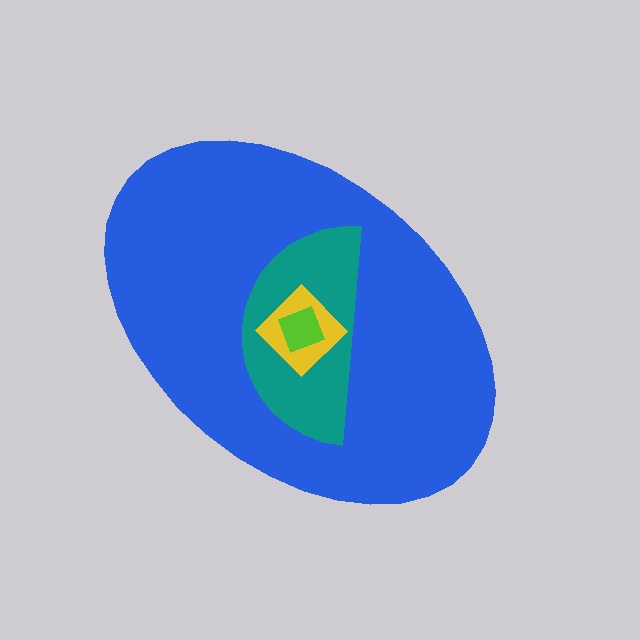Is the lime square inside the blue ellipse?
Yes.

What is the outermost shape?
The blue ellipse.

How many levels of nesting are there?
4.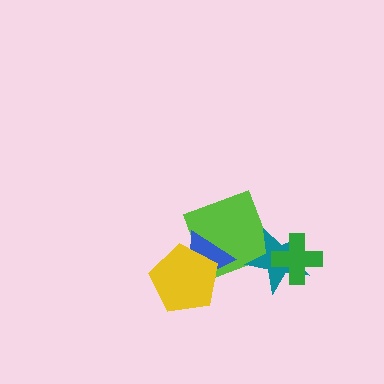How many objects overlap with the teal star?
2 objects overlap with the teal star.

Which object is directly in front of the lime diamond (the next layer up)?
The blue triangle is directly in front of the lime diamond.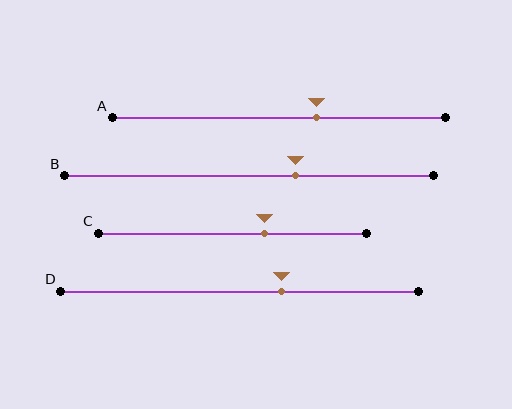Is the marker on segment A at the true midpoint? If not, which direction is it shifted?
No, the marker on segment A is shifted to the right by about 11% of the segment length.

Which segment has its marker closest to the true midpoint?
Segment A has its marker closest to the true midpoint.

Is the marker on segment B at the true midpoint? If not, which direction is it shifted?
No, the marker on segment B is shifted to the right by about 13% of the segment length.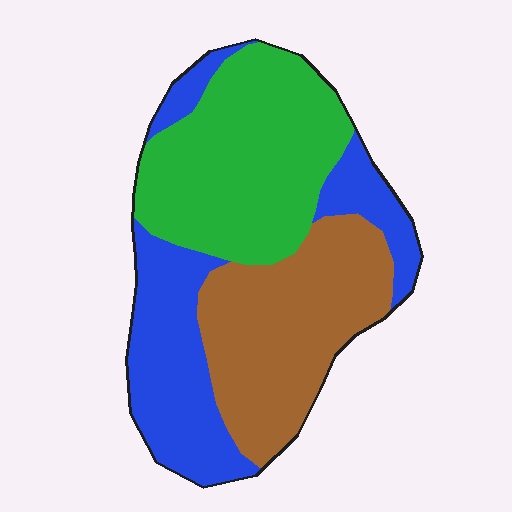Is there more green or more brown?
Green.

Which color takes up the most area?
Green, at roughly 35%.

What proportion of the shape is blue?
Blue covers roughly 30% of the shape.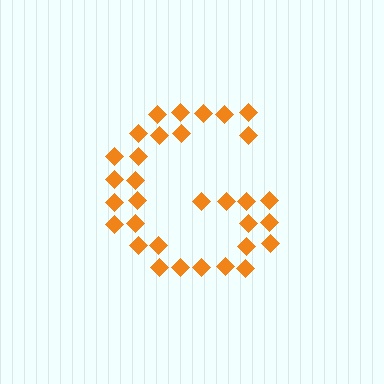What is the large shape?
The large shape is the letter G.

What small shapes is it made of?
It is made of small diamonds.